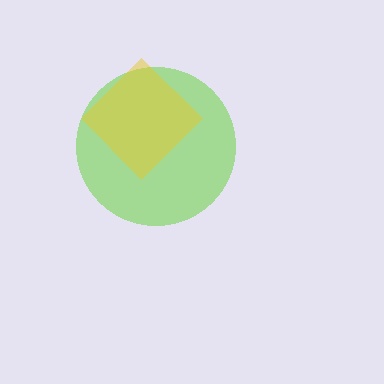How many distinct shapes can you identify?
There are 2 distinct shapes: a lime circle, a yellow diamond.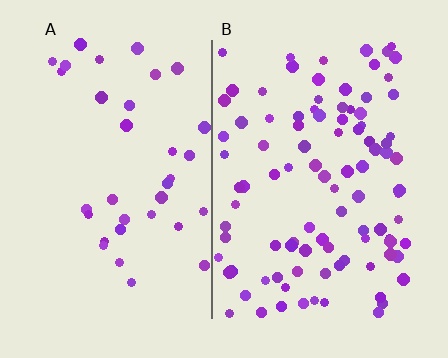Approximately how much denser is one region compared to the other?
Approximately 2.8× — region B over region A.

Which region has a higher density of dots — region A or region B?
B (the right).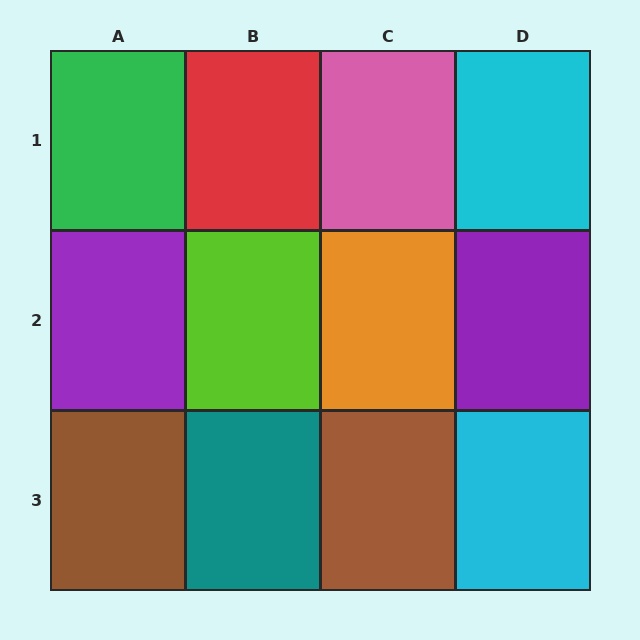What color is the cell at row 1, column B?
Red.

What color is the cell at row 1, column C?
Pink.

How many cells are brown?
2 cells are brown.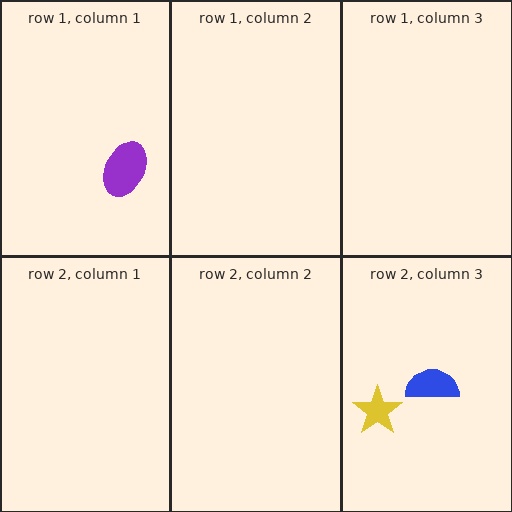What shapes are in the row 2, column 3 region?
The blue semicircle, the yellow star.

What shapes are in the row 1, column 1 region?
The purple ellipse.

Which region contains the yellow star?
The row 2, column 3 region.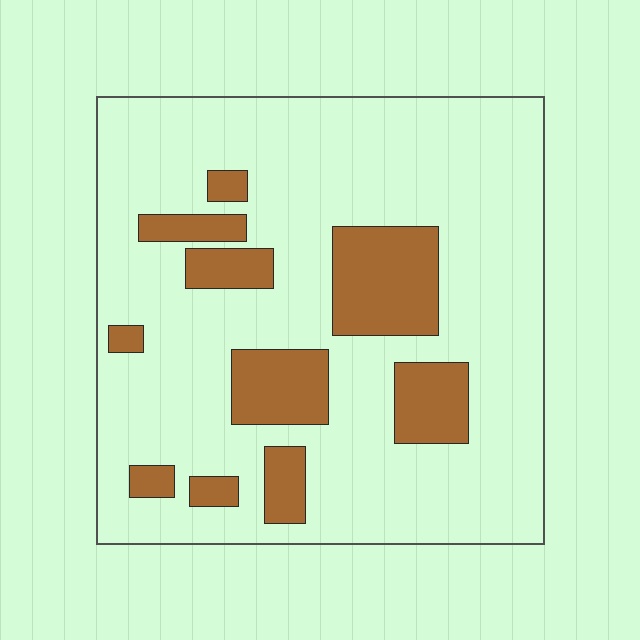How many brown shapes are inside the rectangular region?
10.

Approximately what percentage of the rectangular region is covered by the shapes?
Approximately 20%.